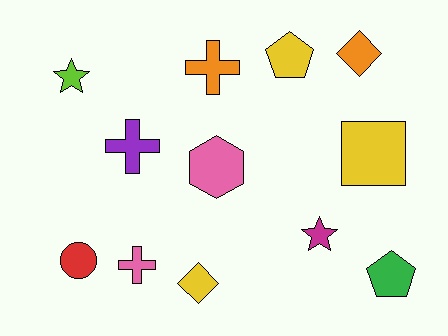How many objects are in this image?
There are 12 objects.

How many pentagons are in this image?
There are 2 pentagons.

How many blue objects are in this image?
There are no blue objects.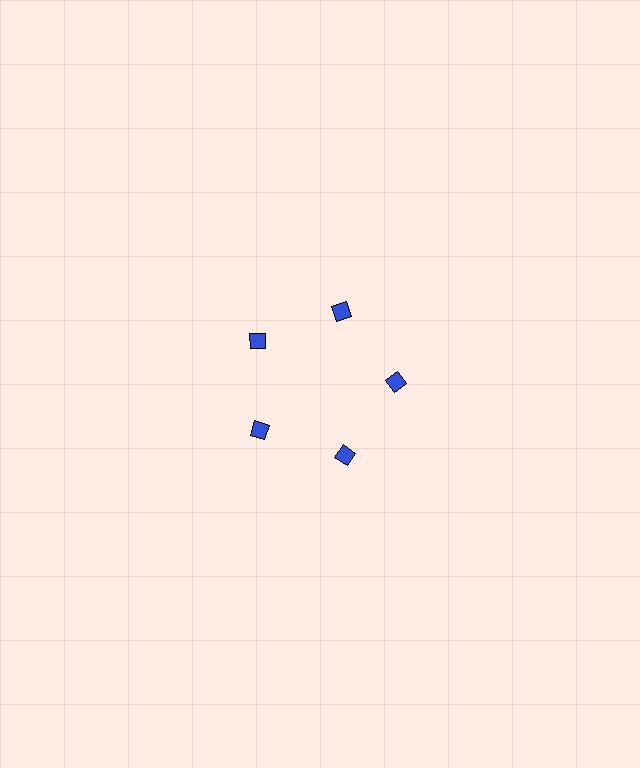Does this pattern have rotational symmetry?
Yes, this pattern has 5-fold rotational symmetry. It looks the same after rotating 72 degrees around the center.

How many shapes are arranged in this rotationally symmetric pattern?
There are 5 shapes, arranged in 5 groups of 1.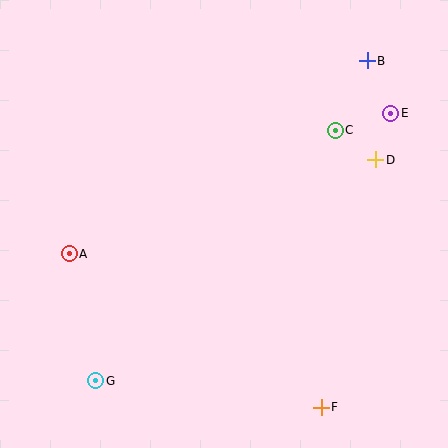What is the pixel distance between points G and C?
The distance between G and C is 347 pixels.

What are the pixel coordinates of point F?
Point F is at (321, 407).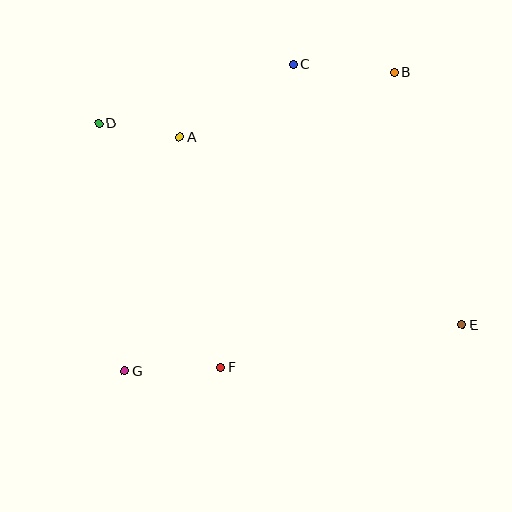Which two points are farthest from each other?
Points D and E are farthest from each other.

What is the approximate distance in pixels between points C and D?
The distance between C and D is approximately 203 pixels.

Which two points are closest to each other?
Points A and D are closest to each other.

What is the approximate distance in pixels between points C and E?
The distance between C and E is approximately 311 pixels.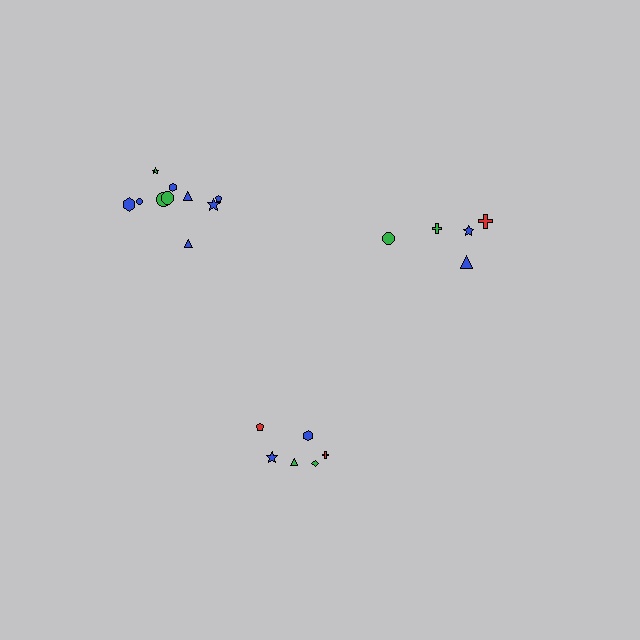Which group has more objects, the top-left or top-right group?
The top-left group.